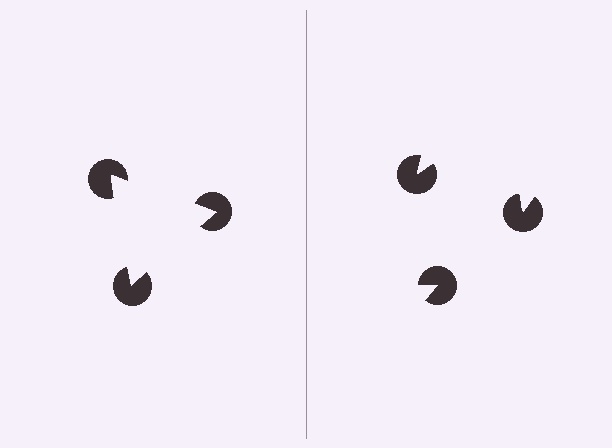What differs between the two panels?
The pac-man discs are positioned identically on both sides; only the wedge orientations differ. On the left they align to a triangle; on the right they are misaligned.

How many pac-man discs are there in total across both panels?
6 — 3 on each side.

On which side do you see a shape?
An illusory triangle appears on the left side. On the right side the wedge cuts are rotated, so no coherent shape forms.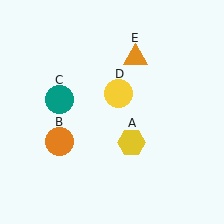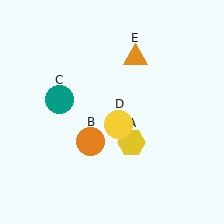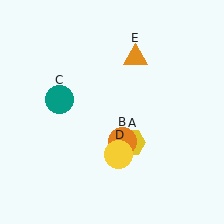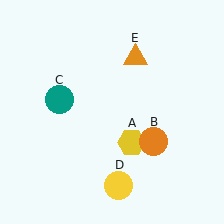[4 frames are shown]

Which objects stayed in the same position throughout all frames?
Yellow hexagon (object A) and teal circle (object C) and orange triangle (object E) remained stationary.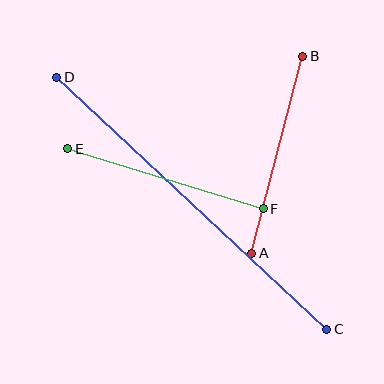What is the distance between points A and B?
The distance is approximately 203 pixels.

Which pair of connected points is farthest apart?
Points C and D are farthest apart.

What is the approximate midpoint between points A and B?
The midpoint is at approximately (277, 155) pixels.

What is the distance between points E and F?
The distance is approximately 205 pixels.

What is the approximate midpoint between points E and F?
The midpoint is at approximately (166, 179) pixels.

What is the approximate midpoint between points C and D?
The midpoint is at approximately (192, 203) pixels.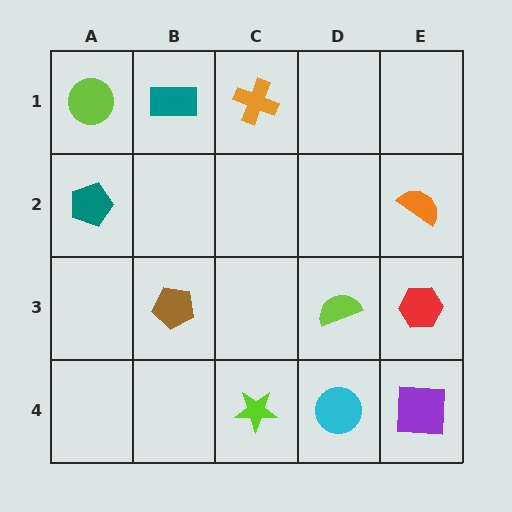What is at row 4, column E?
A purple square.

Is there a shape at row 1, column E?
No, that cell is empty.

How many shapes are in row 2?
2 shapes.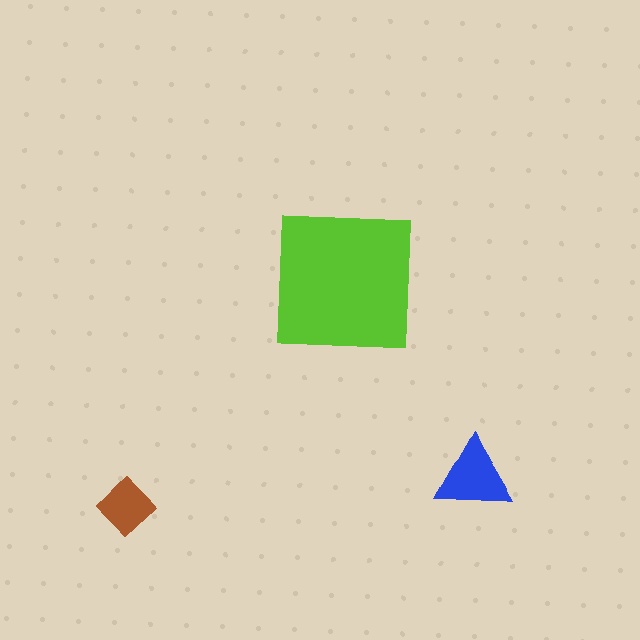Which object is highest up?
The lime square is topmost.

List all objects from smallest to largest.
The brown diamond, the blue triangle, the lime square.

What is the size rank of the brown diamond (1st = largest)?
3rd.